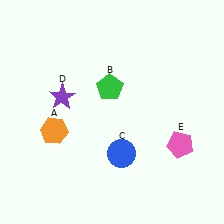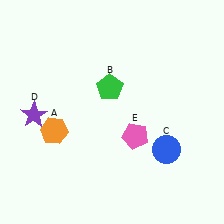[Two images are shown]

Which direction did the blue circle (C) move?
The blue circle (C) moved right.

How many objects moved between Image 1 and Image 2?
3 objects moved between the two images.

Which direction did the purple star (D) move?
The purple star (D) moved left.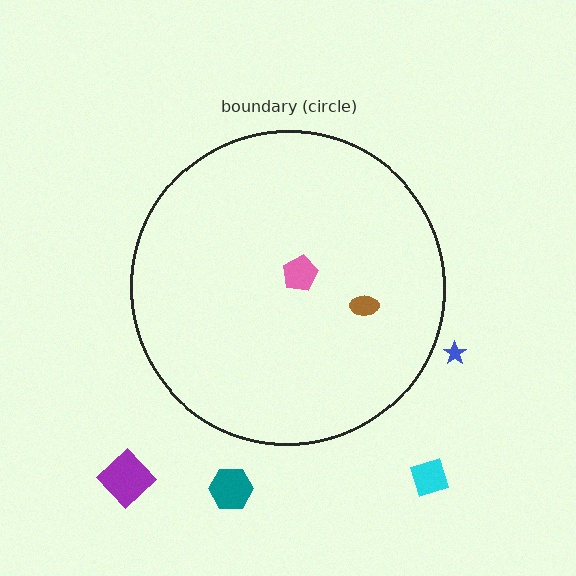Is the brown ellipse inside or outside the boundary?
Inside.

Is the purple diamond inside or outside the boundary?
Outside.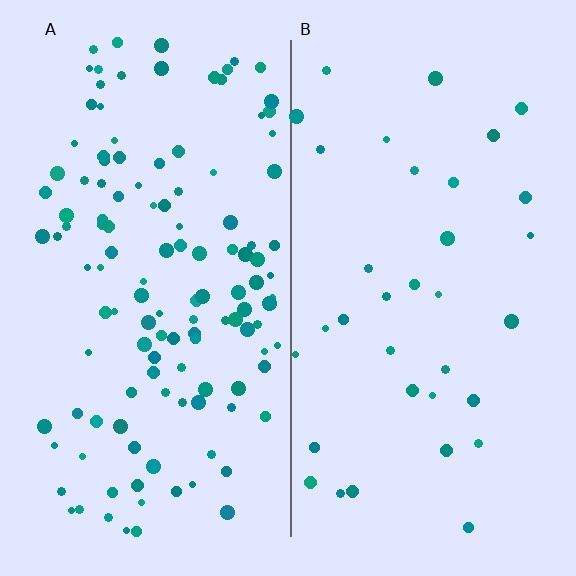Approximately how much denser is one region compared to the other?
Approximately 3.7× — region A over region B.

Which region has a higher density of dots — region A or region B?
A (the left).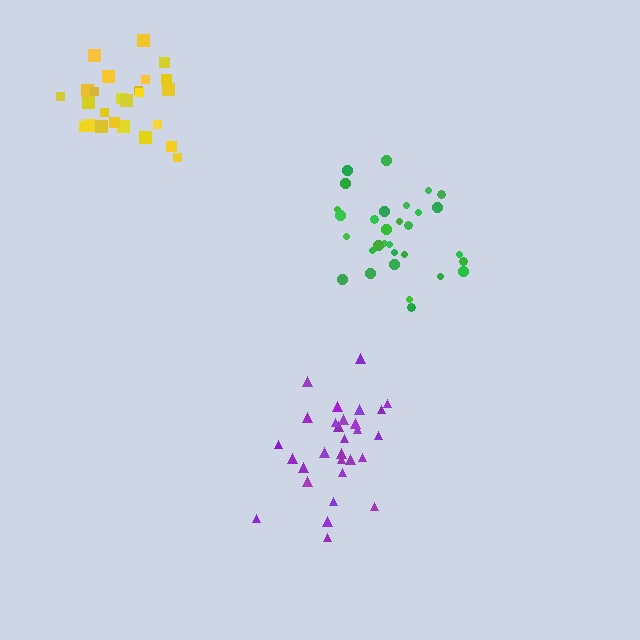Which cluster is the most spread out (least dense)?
Purple.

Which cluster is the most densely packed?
Green.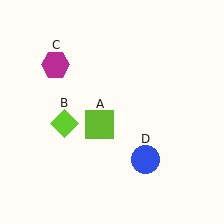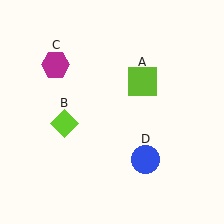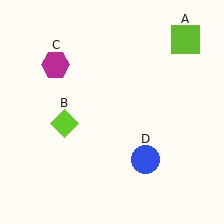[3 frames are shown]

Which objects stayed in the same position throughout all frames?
Lime diamond (object B) and magenta hexagon (object C) and blue circle (object D) remained stationary.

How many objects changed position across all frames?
1 object changed position: lime square (object A).